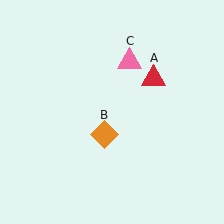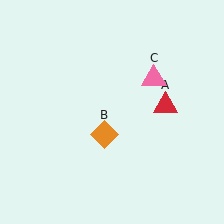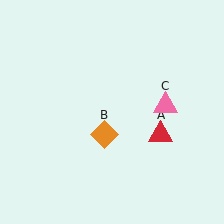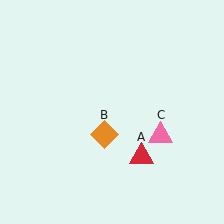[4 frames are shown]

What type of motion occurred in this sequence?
The red triangle (object A), pink triangle (object C) rotated clockwise around the center of the scene.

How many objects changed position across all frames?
2 objects changed position: red triangle (object A), pink triangle (object C).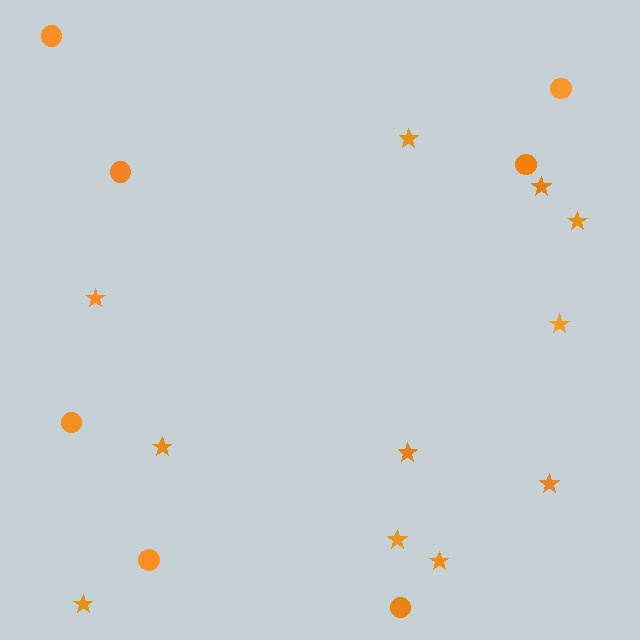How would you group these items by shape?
There are 2 groups: one group of circles (7) and one group of stars (11).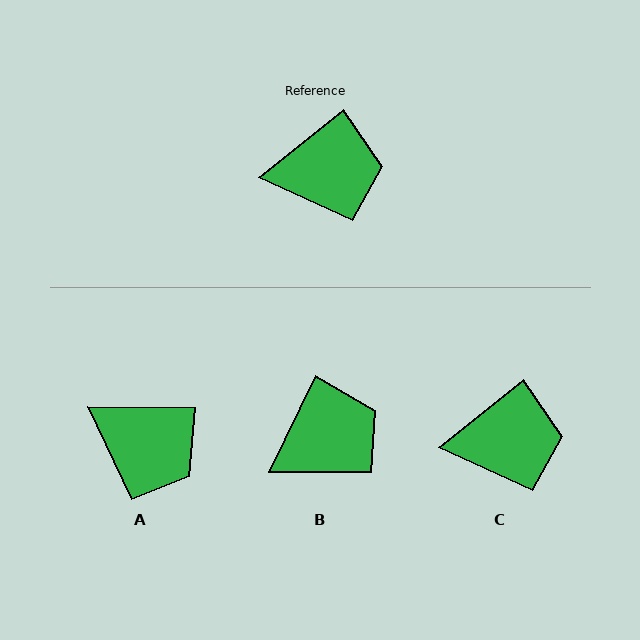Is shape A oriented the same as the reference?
No, it is off by about 40 degrees.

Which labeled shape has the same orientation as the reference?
C.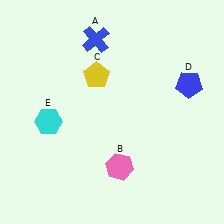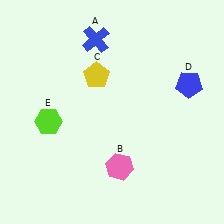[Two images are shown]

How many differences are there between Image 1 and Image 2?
There is 1 difference between the two images.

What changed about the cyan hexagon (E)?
In Image 1, E is cyan. In Image 2, it changed to lime.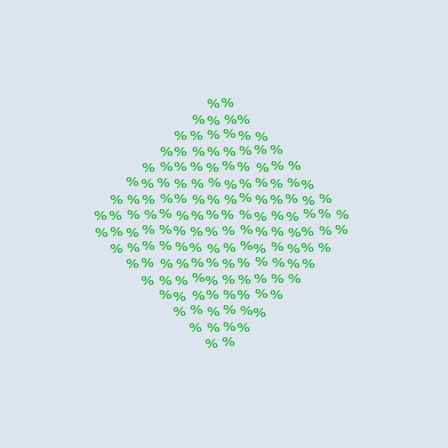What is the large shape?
The large shape is a diamond.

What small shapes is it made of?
It is made of small percent signs.